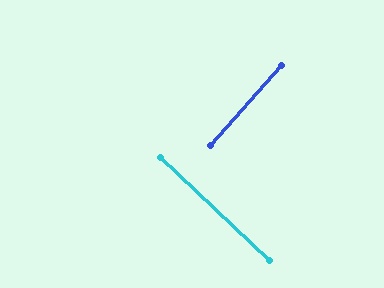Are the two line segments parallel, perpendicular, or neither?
Perpendicular — they meet at approximately 89°.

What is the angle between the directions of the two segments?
Approximately 89 degrees.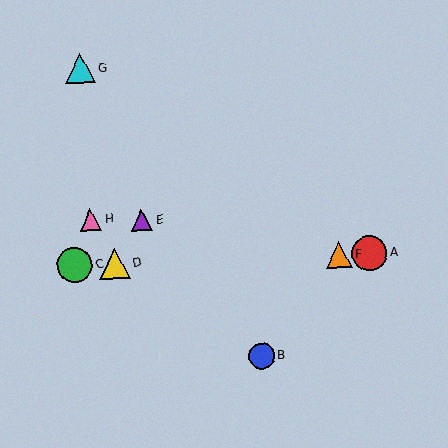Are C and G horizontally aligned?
No, C is at y≈265 and G is at y≈68.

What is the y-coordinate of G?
Object G is at y≈68.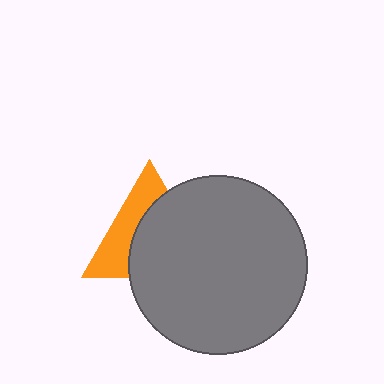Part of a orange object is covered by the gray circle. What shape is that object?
It is a triangle.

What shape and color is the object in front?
The object in front is a gray circle.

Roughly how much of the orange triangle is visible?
A small part of it is visible (roughly 41%).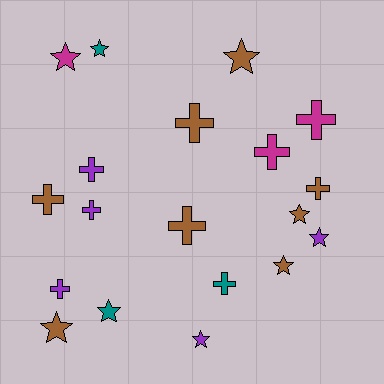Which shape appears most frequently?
Cross, with 10 objects.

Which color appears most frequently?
Brown, with 8 objects.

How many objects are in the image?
There are 19 objects.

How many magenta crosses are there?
There are 2 magenta crosses.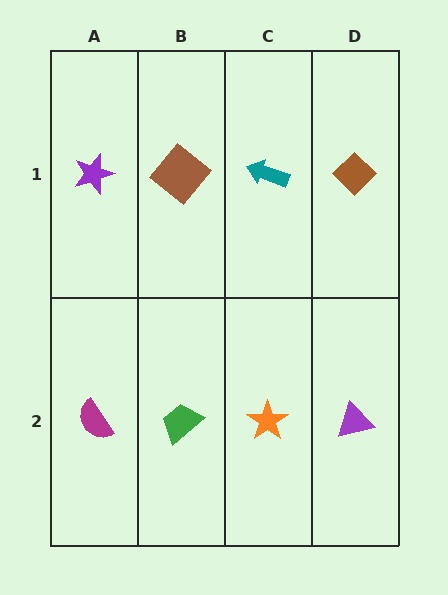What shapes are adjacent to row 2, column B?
A brown diamond (row 1, column B), a magenta semicircle (row 2, column A), an orange star (row 2, column C).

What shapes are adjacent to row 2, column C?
A teal arrow (row 1, column C), a green trapezoid (row 2, column B), a purple triangle (row 2, column D).